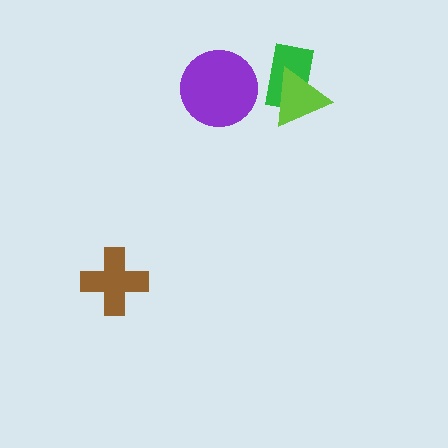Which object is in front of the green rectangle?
The lime triangle is in front of the green rectangle.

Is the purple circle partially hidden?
No, no other shape covers it.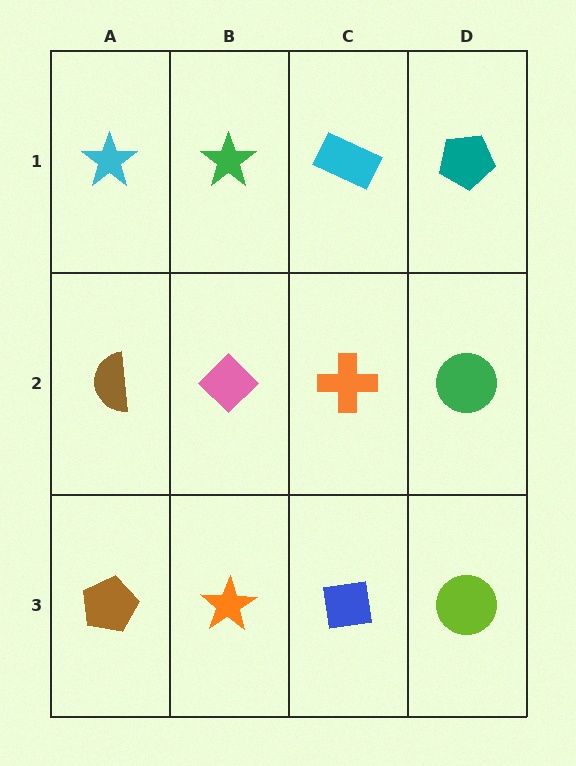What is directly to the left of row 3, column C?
An orange star.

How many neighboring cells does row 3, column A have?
2.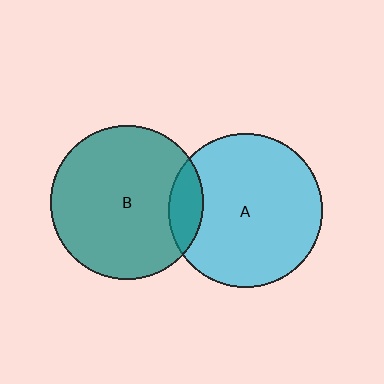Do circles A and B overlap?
Yes.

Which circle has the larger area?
Circle A (cyan).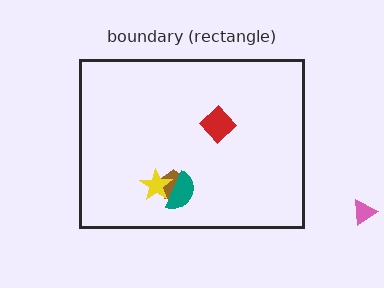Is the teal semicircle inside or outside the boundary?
Inside.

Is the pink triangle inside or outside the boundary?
Outside.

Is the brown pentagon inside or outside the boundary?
Inside.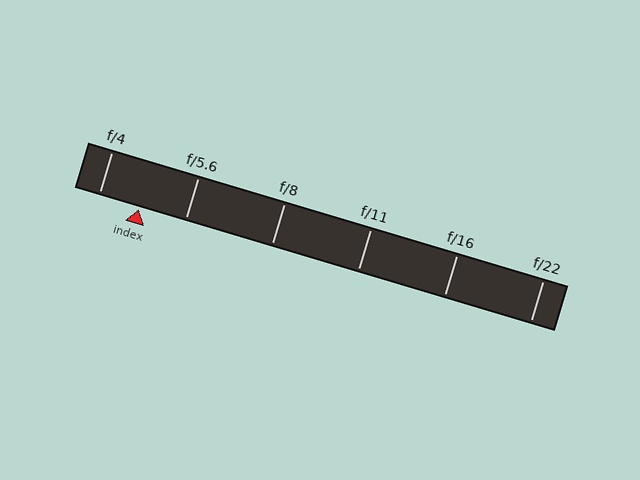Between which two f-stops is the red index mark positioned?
The index mark is between f/4 and f/5.6.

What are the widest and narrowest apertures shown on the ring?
The widest aperture shown is f/4 and the narrowest is f/22.